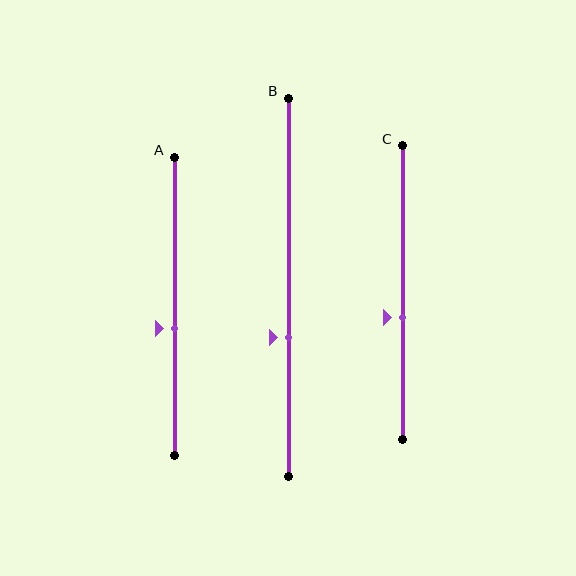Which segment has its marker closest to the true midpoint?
Segment A has its marker closest to the true midpoint.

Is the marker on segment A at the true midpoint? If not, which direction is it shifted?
No, the marker on segment A is shifted downward by about 7% of the segment length.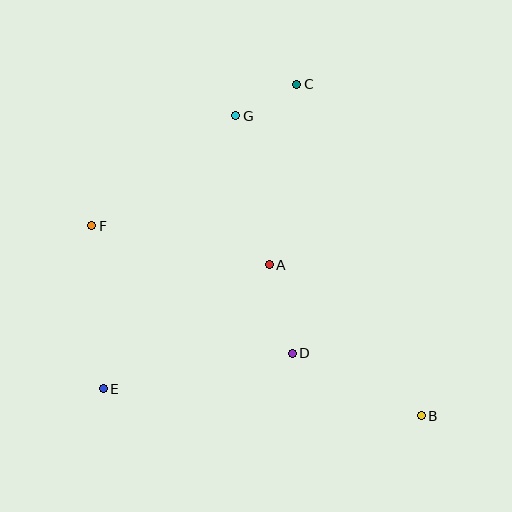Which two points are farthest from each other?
Points B and F are farthest from each other.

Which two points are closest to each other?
Points C and G are closest to each other.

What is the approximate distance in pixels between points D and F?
The distance between D and F is approximately 238 pixels.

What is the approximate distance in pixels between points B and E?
The distance between B and E is approximately 320 pixels.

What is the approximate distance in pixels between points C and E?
The distance between C and E is approximately 361 pixels.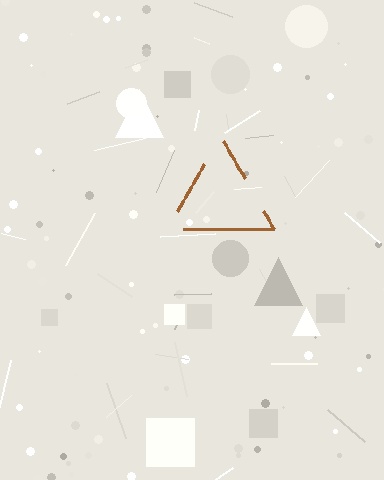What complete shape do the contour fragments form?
The contour fragments form a triangle.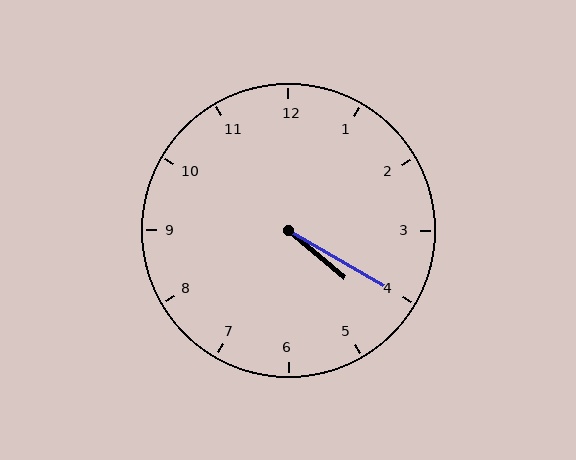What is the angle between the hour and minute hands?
Approximately 10 degrees.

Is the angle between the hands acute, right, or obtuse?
It is acute.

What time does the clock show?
4:20.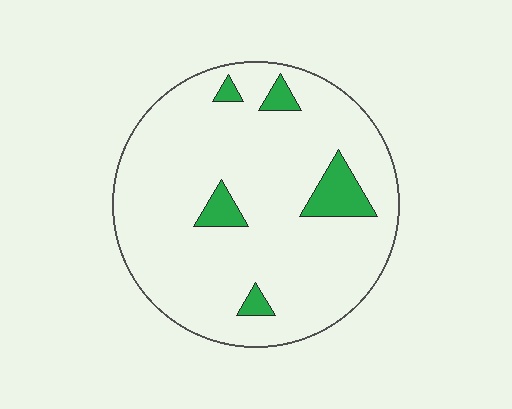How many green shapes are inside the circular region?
5.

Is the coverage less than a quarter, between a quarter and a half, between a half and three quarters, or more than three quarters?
Less than a quarter.